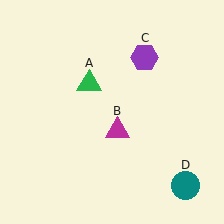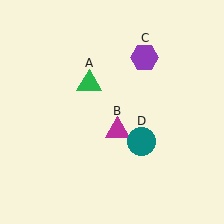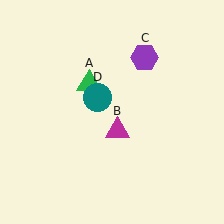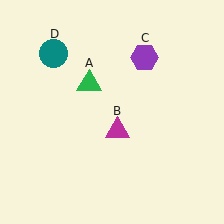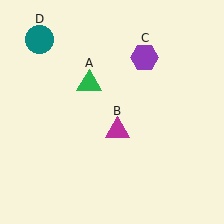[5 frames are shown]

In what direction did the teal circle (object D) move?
The teal circle (object D) moved up and to the left.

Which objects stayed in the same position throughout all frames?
Green triangle (object A) and magenta triangle (object B) and purple hexagon (object C) remained stationary.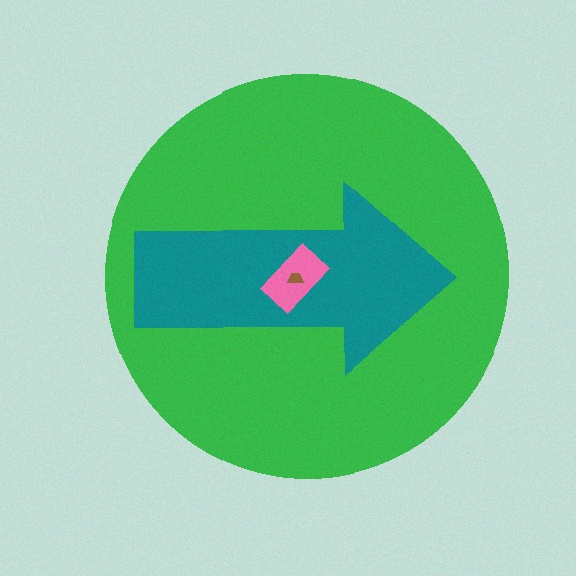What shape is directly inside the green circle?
The teal arrow.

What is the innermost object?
The brown trapezoid.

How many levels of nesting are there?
4.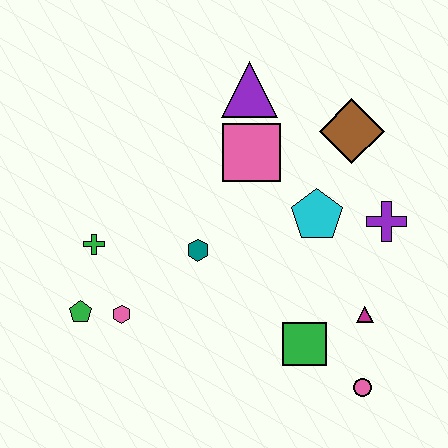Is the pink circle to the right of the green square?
Yes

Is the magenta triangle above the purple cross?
No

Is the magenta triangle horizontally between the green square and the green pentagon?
No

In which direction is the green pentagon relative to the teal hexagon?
The green pentagon is to the left of the teal hexagon.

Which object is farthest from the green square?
The purple triangle is farthest from the green square.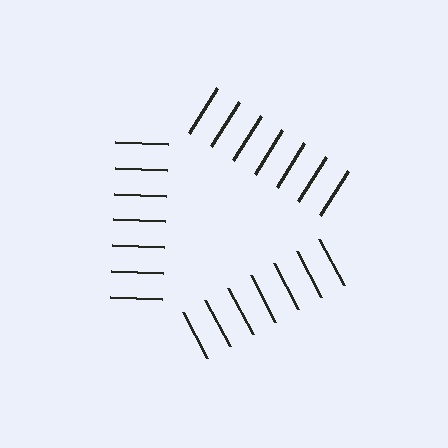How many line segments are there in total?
21 — 7 along each of the 3 edges.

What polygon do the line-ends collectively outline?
An illusory triangle — the line segments terminate on its edges but no continuous stroke is drawn.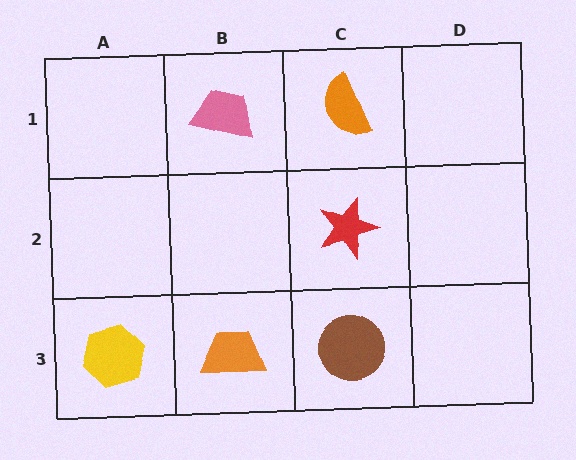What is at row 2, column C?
A red star.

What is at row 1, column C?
An orange semicircle.